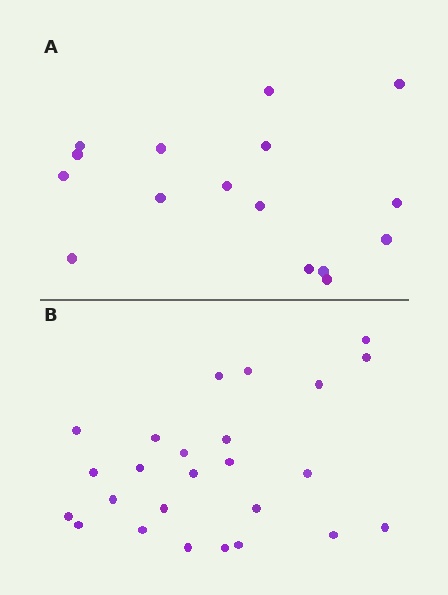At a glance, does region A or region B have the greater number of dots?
Region B (the bottom region) has more dots.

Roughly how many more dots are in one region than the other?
Region B has roughly 8 or so more dots than region A.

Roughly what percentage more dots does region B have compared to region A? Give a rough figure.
About 55% more.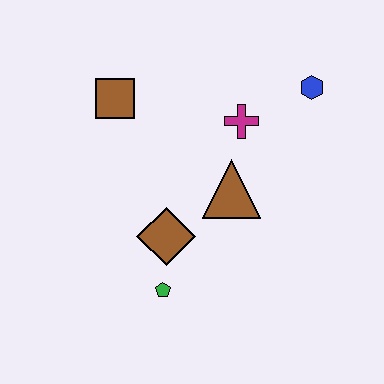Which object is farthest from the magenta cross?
The green pentagon is farthest from the magenta cross.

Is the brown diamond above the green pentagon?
Yes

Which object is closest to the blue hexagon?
The magenta cross is closest to the blue hexagon.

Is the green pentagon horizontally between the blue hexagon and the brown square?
Yes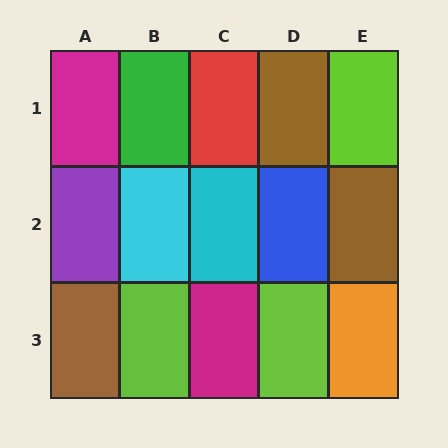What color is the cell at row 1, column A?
Magenta.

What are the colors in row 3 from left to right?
Brown, lime, magenta, lime, orange.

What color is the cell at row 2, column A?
Purple.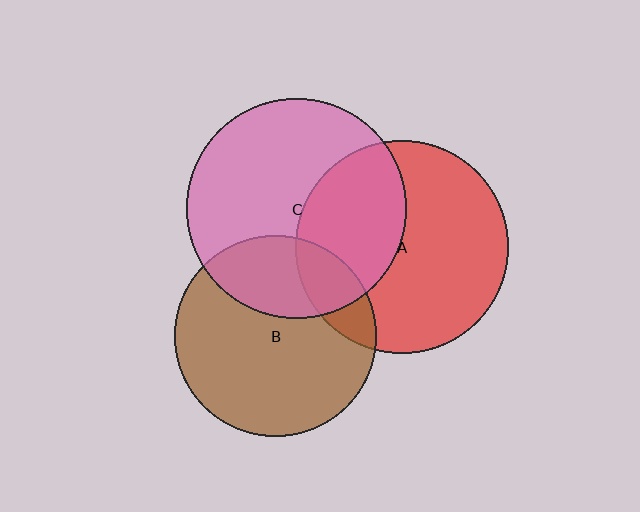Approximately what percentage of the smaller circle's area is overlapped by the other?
Approximately 30%.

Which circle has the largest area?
Circle C (pink).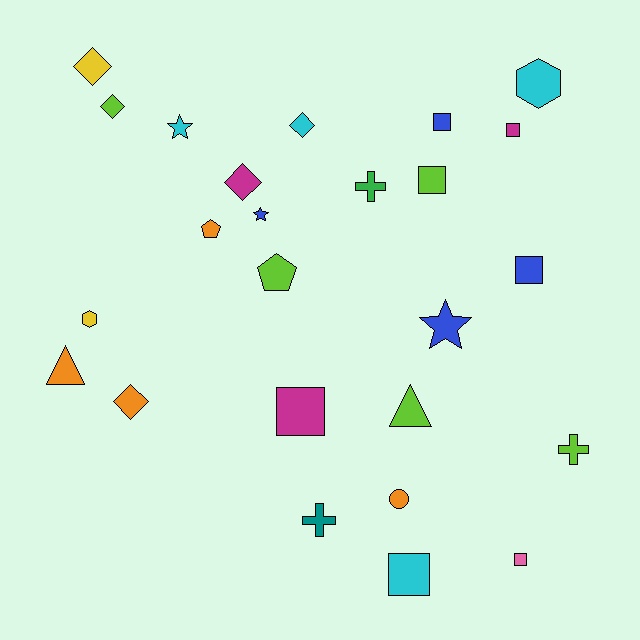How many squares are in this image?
There are 7 squares.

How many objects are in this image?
There are 25 objects.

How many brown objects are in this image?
There are no brown objects.